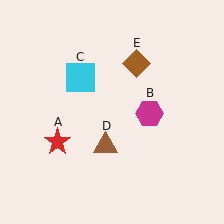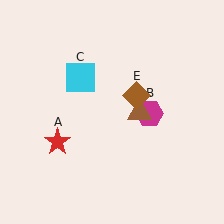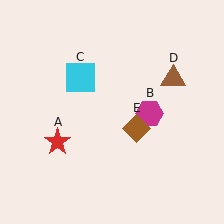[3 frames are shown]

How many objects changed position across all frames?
2 objects changed position: brown triangle (object D), brown diamond (object E).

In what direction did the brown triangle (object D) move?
The brown triangle (object D) moved up and to the right.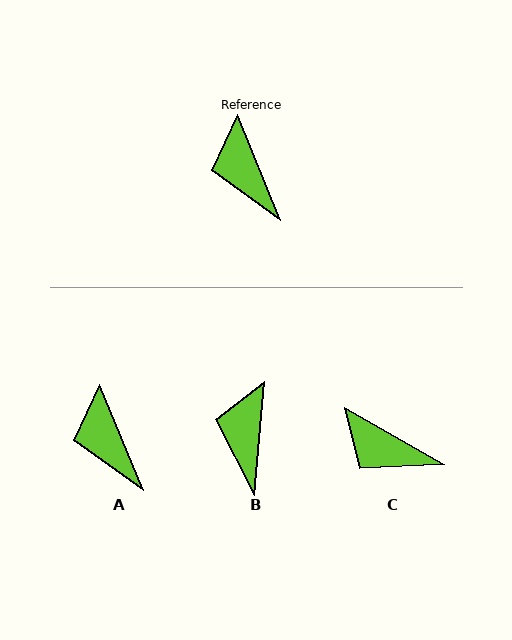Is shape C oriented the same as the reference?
No, it is off by about 38 degrees.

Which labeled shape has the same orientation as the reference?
A.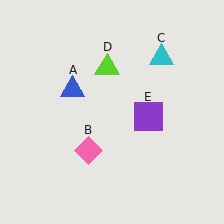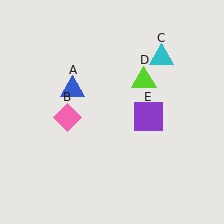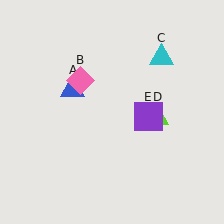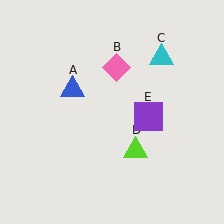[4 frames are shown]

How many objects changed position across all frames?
2 objects changed position: pink diamond (object B), lime triangle (object D).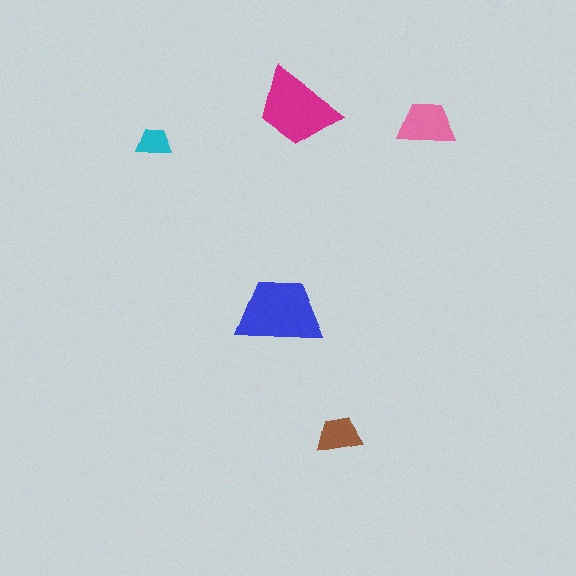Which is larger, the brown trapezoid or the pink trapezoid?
The pink one.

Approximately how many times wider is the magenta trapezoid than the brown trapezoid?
About 2 times wider.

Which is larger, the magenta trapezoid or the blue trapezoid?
The blue one.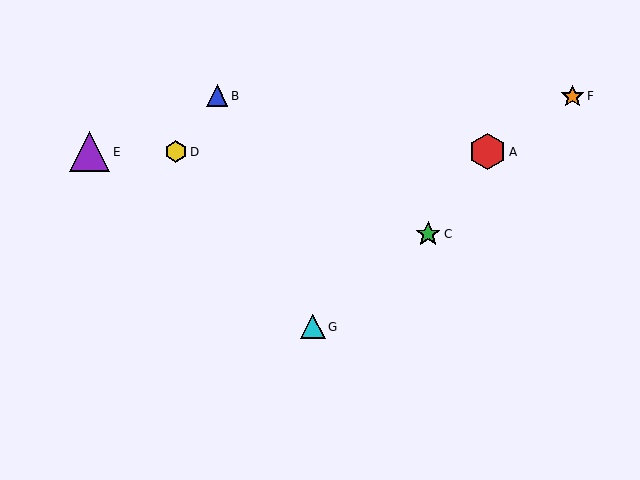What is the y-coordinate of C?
Object C is at y≈234.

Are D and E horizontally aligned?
Yes, both are at y≈152.